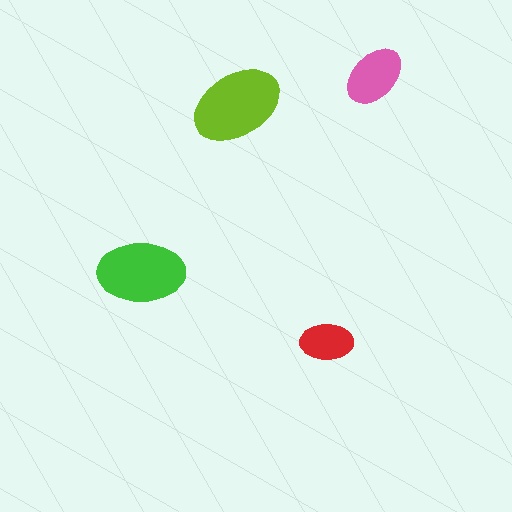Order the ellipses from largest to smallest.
the lime one, the green one, the pink one, the red one.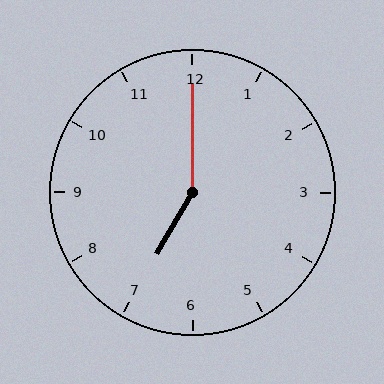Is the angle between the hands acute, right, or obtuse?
It is obtuse.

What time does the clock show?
7:00.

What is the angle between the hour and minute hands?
Approximately 150 degrees.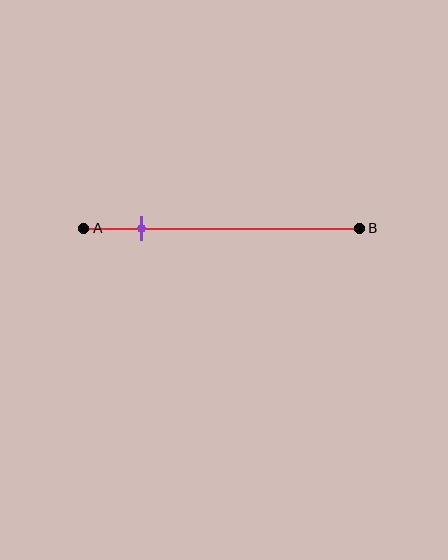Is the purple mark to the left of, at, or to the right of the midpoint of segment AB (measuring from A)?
The purple mark is to the left of the midpoint of segment AB.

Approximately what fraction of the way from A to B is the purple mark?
The purple mark is approximately 20% of the way from A to B.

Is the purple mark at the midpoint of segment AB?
No, the mark is at about 20% from A, not at the 50% midpoint.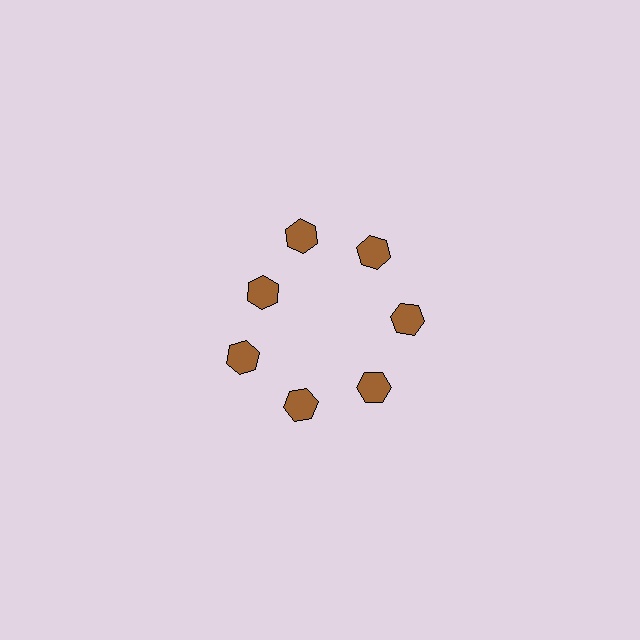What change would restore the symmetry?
The symmetry would be restored by moving it outward, back onto the ring so that all 7 hexagons sit at equal angles and equal distance from the center.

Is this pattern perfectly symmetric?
No. The 7 brown hexagons are arranged in a ring, but one element near the 10 o'clock position is pulled inward toward the center, breaking the 7-fold rotational symmetry.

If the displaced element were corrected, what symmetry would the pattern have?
It would have 7-fold rotational symmetry — the pattern would map onto itself every 51 degrees.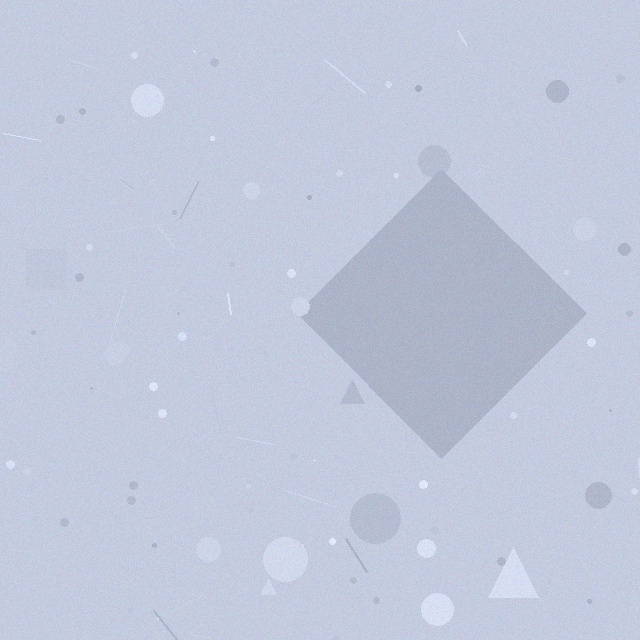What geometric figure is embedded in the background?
A diamond is embedded in the background.